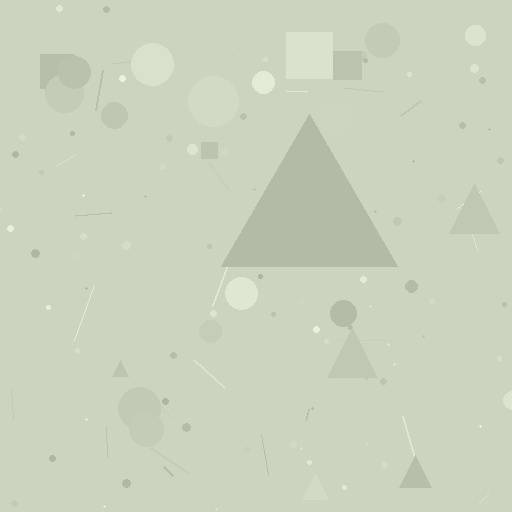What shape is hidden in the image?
A triangle is hidden in the image.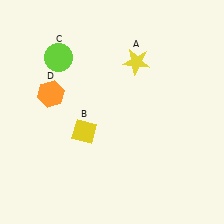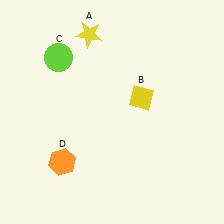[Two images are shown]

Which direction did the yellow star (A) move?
The yellow star (A) moved left.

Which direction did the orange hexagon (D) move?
The orange hexagon (D) moved down.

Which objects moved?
The objects that moved are: the yellow star (A), the yellow diamond (B), the orange hexagon (D).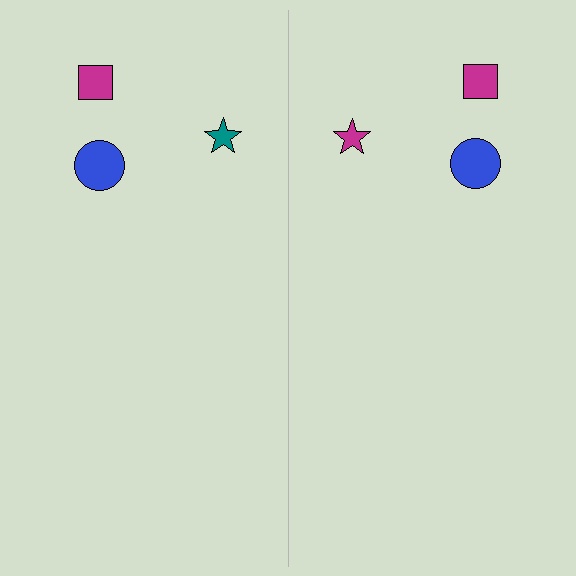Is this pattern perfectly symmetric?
No, the pattern is not perfectly symmetric. The magenta star on the right side breaks the symmetry — its mirror counterpart is teal.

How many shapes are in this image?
There are 6 shapes in this image.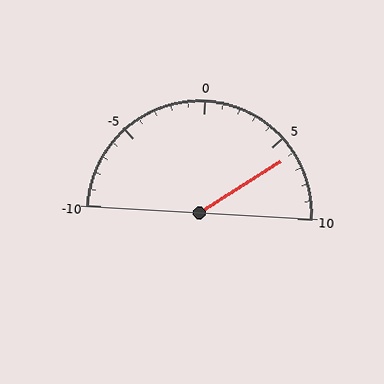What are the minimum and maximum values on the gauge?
The gauge ranges from -10 to 10.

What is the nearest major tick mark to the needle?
The nearest major tick mark is 5.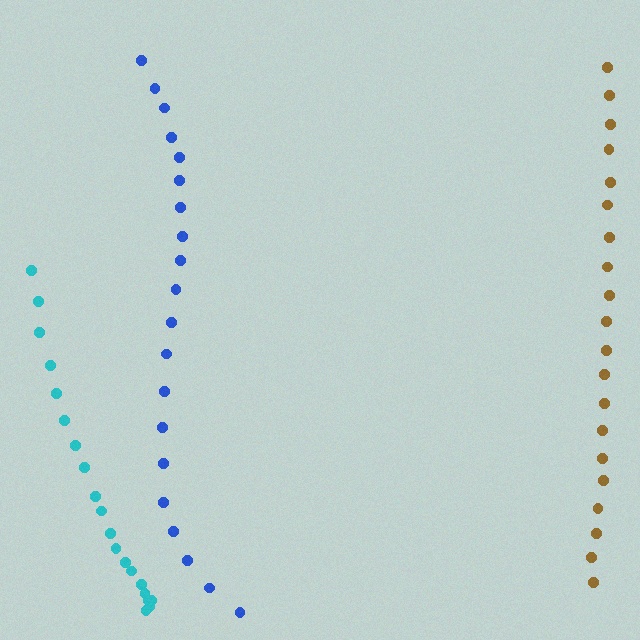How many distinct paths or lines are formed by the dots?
There are 3 distinct paths.